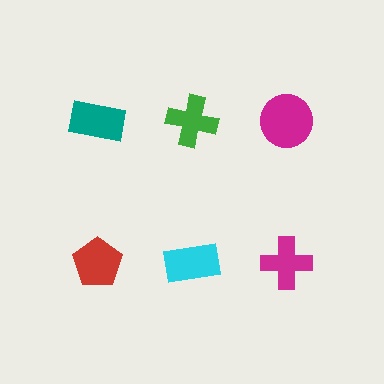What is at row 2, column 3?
A magenta cross.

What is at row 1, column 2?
A green cross.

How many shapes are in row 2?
3 shapes.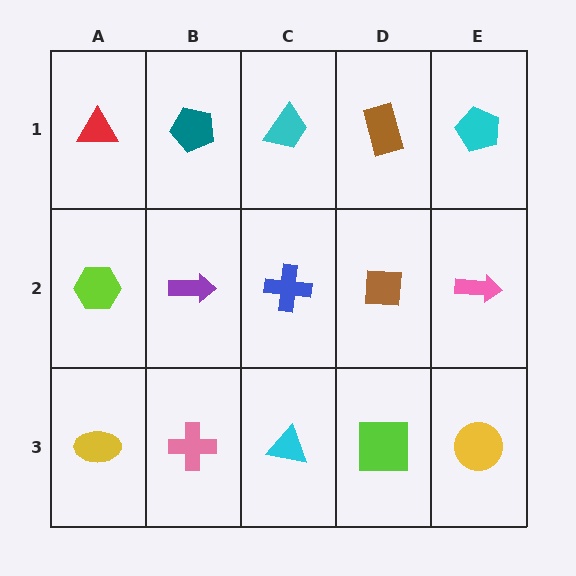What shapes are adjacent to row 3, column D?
A brown square (row 2, column D), a cyan triangle (row 3, column C), a yellow circle (row 3, column E).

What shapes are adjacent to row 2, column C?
A cyan trapezoid (row 1, column C), a cyan triangle (row 3, column C), a purple arrow (row 2, column B), a brown square (row 2, column D).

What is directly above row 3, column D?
A brown square.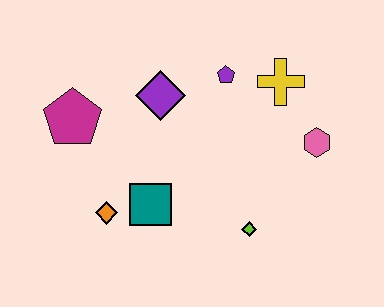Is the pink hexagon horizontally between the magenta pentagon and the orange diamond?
No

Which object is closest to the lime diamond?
The teal square is closest to the lime diamond.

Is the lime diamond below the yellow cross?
Yes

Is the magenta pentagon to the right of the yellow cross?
No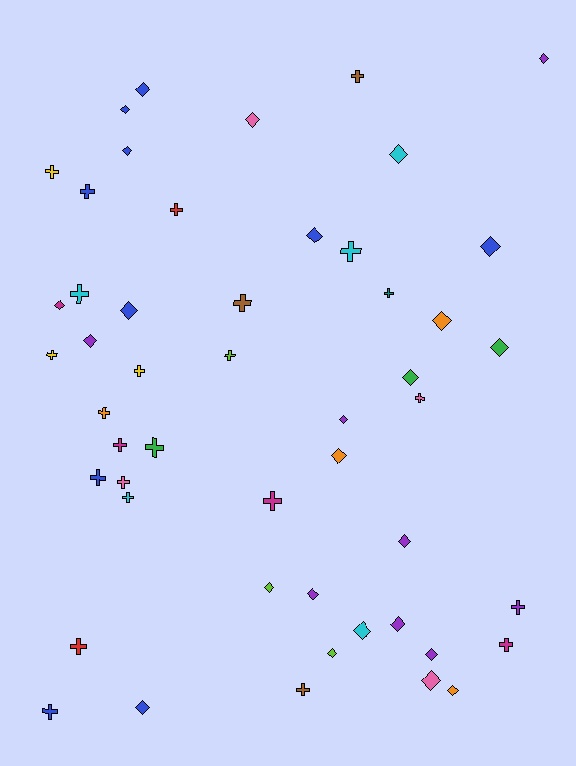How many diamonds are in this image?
There are 26 diamonds.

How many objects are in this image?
There are 50 objects.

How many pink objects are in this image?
There are 4 pink objects.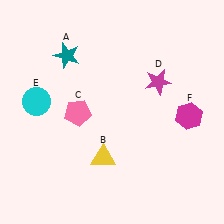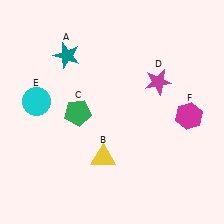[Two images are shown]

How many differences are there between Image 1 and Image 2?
There is 1 difference between the two images.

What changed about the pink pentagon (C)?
In Image 1, C is pink. In Image 2, it changed to green.